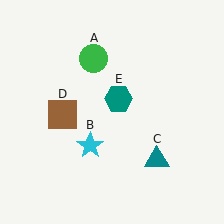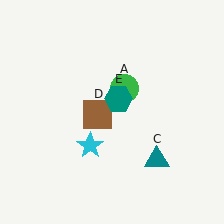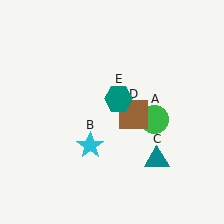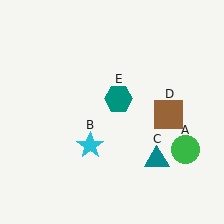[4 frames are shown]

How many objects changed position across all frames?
2 objects changed position: green circle (object A), brown square (object D).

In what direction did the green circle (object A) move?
The green circle (object A) moved down and to the right.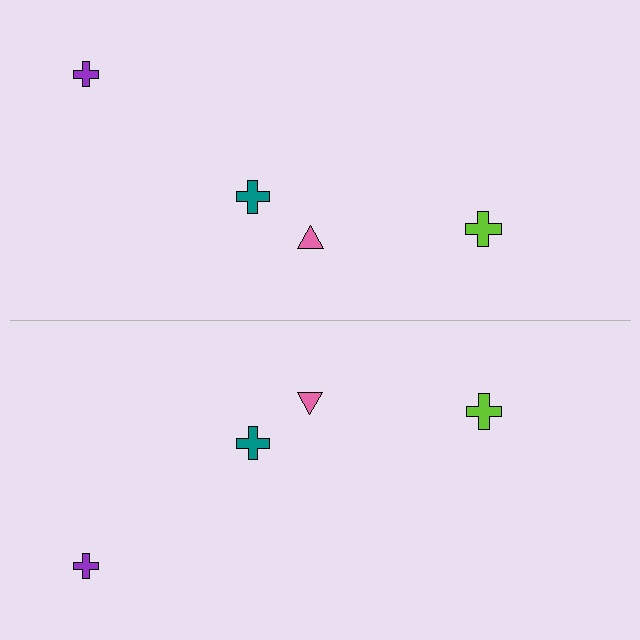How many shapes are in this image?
There are 8 shapes in this image.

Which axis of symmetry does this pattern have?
The pattern has a horizontal axis of symmetry running through the center of the image.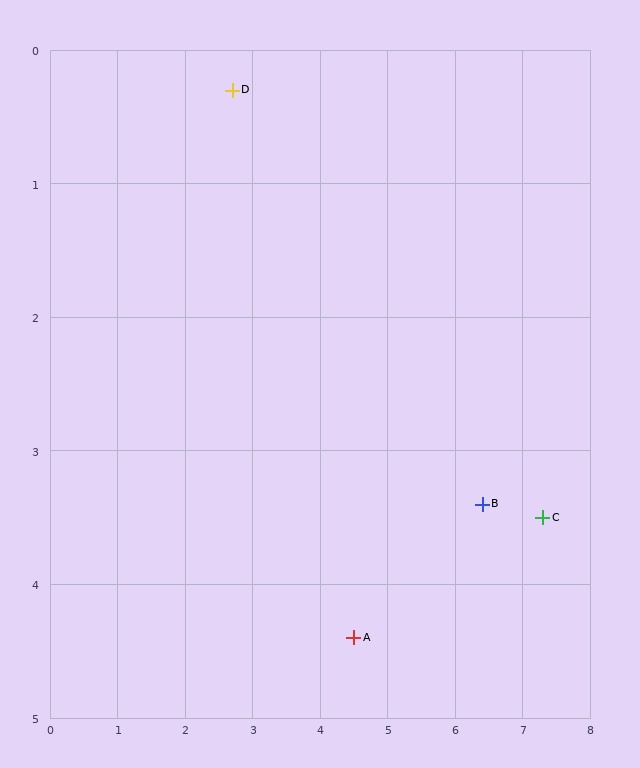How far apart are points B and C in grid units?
Points B and C are about 0.9 grid units apart.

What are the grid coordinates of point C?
Point C is at approximately (7.3, 3.5).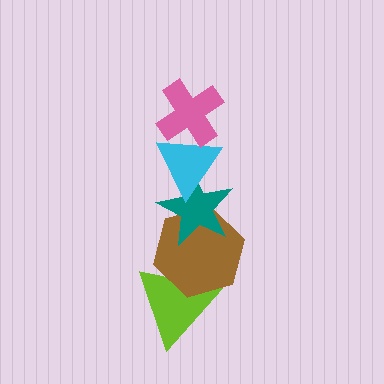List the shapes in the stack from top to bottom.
From top to bottom: the pink cross, the cyan triangle, the teal star, the brown hexagon, the lime triangle.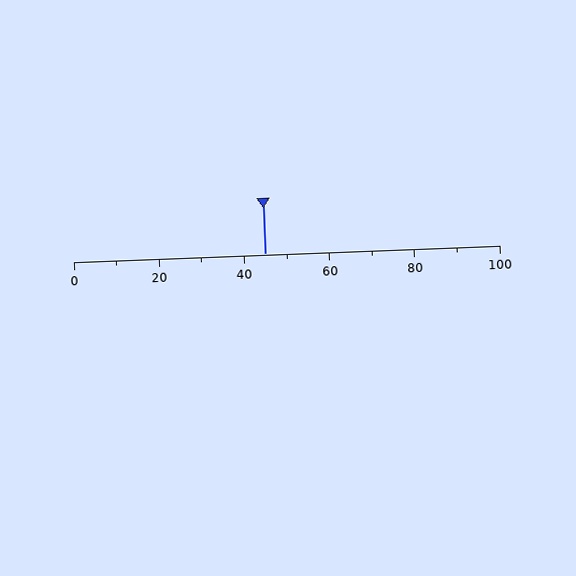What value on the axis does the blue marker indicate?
The marker indicates approximately 45.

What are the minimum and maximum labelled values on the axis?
The axis runs from 0 to 100.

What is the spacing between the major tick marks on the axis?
The major ticks are spaced 20 apart.